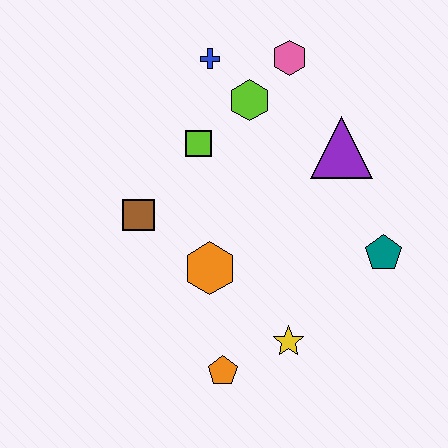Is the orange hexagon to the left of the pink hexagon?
Yes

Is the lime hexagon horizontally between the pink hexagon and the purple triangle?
No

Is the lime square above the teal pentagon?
Yes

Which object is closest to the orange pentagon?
The yellow star is closest to the orange pentagon.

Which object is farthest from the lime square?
The orange pentagon is farthest from the lime square.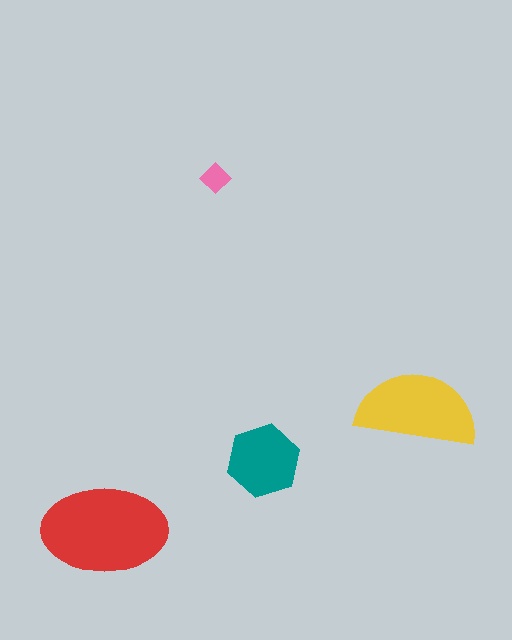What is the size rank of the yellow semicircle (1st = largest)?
2nd.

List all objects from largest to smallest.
The red ellipse, the yellow semicircle, the teal hexagon, the pink diamond.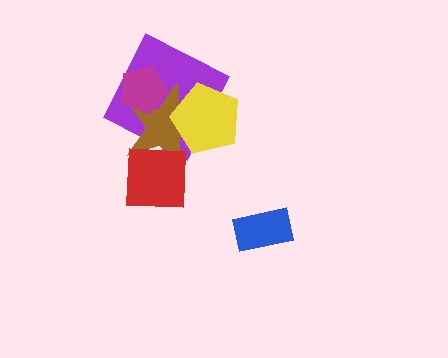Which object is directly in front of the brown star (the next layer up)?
The yellow pentagon is directly in front of the brown star.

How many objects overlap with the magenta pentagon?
2 objects overlap with the magenta pentagon.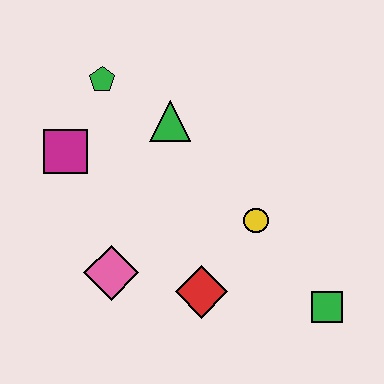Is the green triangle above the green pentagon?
No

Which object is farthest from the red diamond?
The green pentagon is farthest from the red diamond.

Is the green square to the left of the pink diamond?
No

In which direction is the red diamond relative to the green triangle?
The red diamond is below the green triangle.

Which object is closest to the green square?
The yellow circle is closest to the green square.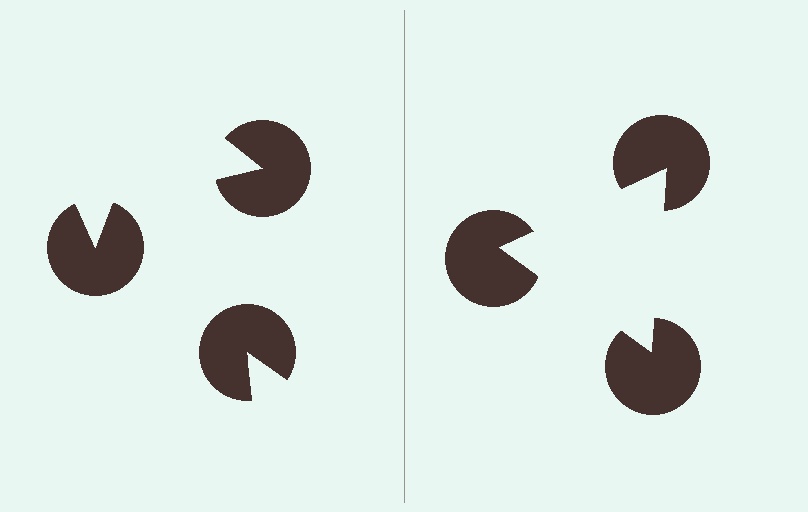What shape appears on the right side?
An illusory triangle.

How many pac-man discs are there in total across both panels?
6 — 3 on each side.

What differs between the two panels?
The pac-man discs are positioned identically on both sides; only the wedge orientations differ. On the right they align to a triangle; on the left they are misaligned.